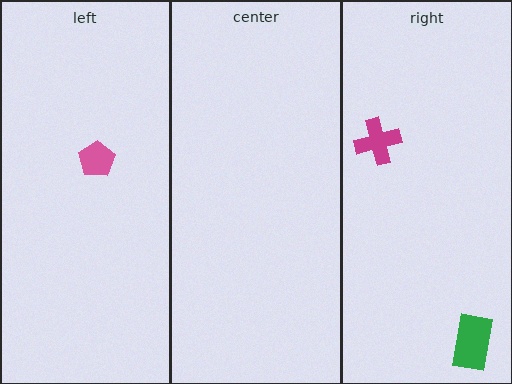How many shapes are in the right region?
2.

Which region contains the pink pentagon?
The left region.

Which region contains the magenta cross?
The right region.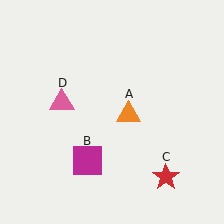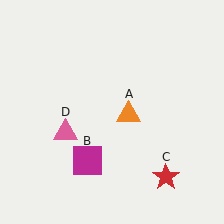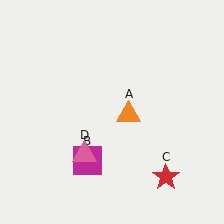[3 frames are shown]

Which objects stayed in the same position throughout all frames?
Orange triangle (object A) and magenta square (object B) and red star (object C) remained stationary.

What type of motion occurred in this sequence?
The pink triangle (object D) rotated counterclockwise around the center of the scene.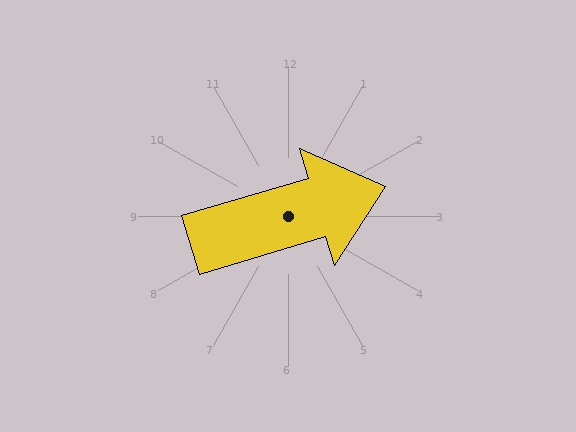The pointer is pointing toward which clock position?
Roughly 2 o'clock.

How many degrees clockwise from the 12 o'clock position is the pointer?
Approximately 73 degrees.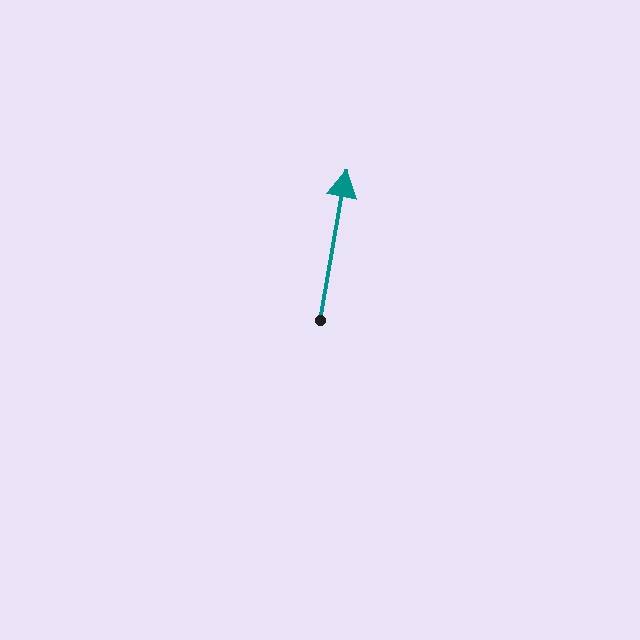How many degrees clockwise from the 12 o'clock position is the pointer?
Approximately 10 degrees.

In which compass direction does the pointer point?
North.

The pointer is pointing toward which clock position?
Roughly 12 o'clock.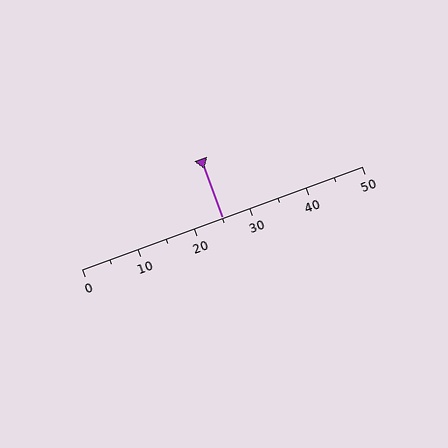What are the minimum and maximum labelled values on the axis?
The axis runs from 0 to 50.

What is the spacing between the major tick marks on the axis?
The major ticks are spaced 10 apart.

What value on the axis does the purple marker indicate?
The marker indicates approximately 25.